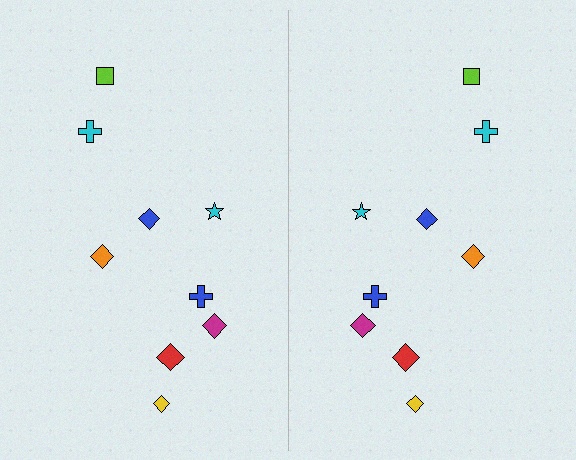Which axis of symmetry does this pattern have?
The pattern has a vertical axis of symmetry running through the center of the image.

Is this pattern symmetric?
Yes, this pattern has bilateral (reflection) symmetry.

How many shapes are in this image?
There are 18 shapes in this image.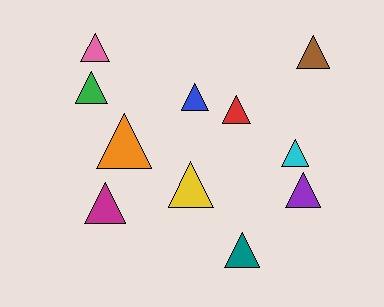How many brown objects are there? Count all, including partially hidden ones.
There is 1 brown object.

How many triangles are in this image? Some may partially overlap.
There are 11 triangles.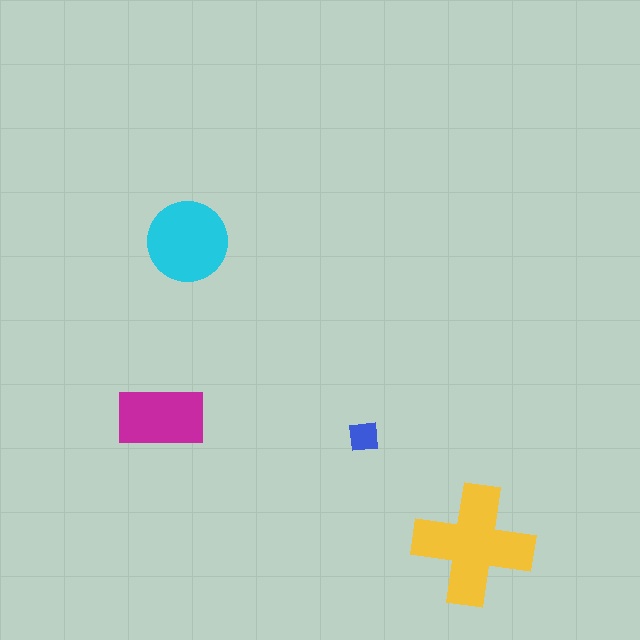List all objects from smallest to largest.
The blue square, the magenta rectangle, the cyan circle, the yellow cross.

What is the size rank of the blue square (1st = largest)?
4th.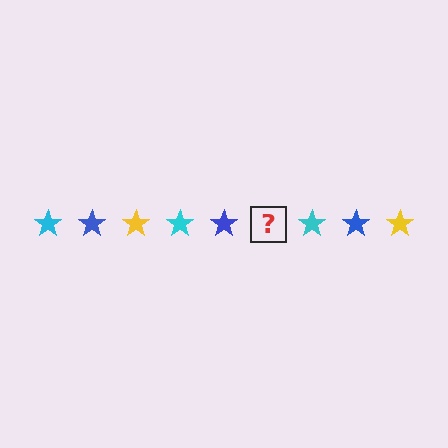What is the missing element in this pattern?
The missing element is a yellow star.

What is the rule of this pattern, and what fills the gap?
The rule is that the pattern cycles through cyan, blue, yellow stars. The gap should be filled with a yellow star.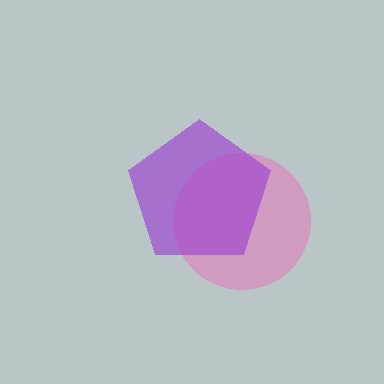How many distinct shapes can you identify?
There are 2 distinct shapes: a pink circle, a purple pentagon.